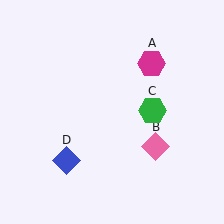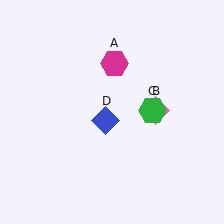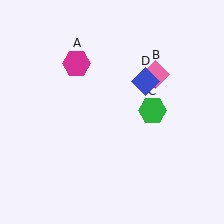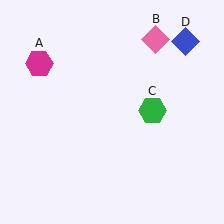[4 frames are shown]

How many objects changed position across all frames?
3 objects changed position: magenta hexagon (object A), pink diamond (object B), blue diamond (object D).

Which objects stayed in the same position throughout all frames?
Green hexagon (object C) remained stationary.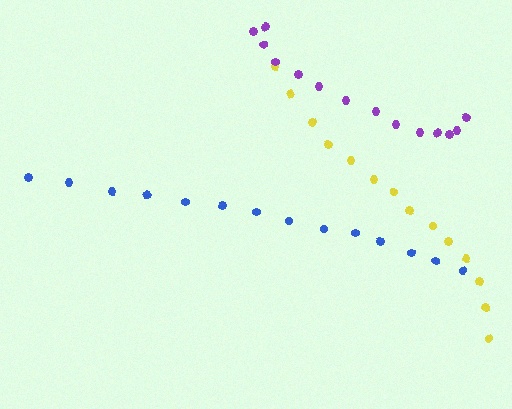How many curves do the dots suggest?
There are 3 distinct paths.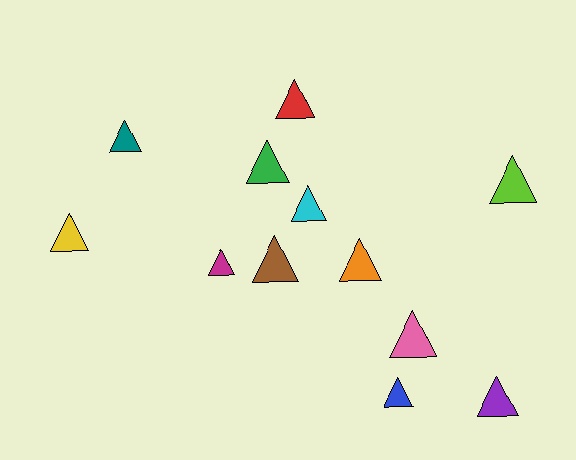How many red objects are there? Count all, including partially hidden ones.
There is 1 red object.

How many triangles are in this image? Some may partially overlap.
There are 12 triangles.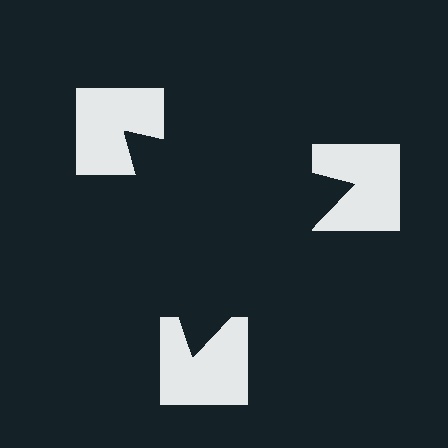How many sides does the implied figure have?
3 sides.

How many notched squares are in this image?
There are 3 — one at each vertex of the illusory triangle.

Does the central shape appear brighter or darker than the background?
It typically appears slightly darker than the background, even though no actual brightness change is drawn.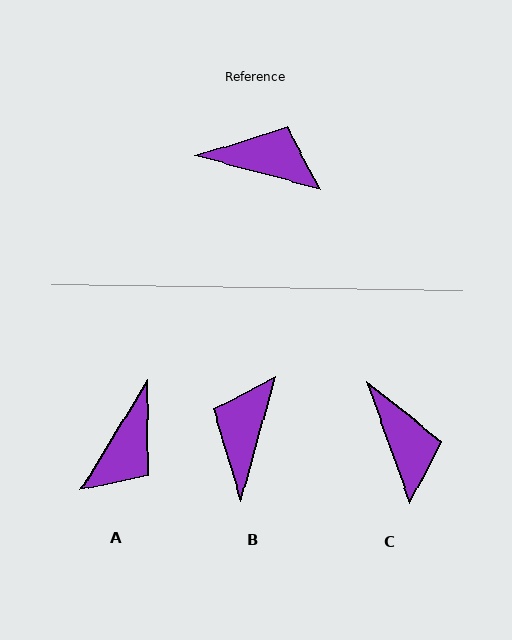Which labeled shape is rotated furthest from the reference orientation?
A, about 106 degrees away.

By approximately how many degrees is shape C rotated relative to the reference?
Approximately 56 degrees clockwise.